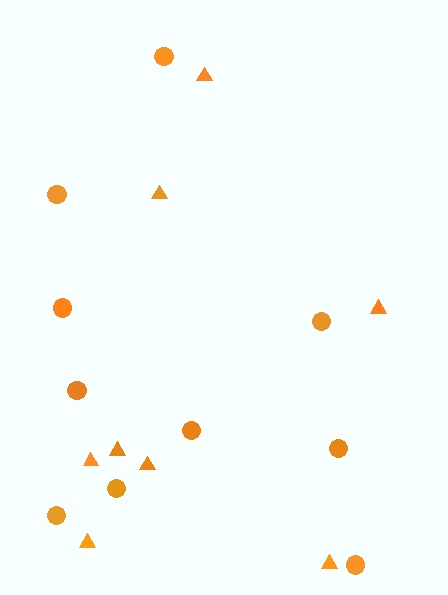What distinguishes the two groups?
There are 2 groups: one group of circles (10) and one group of triangles (8).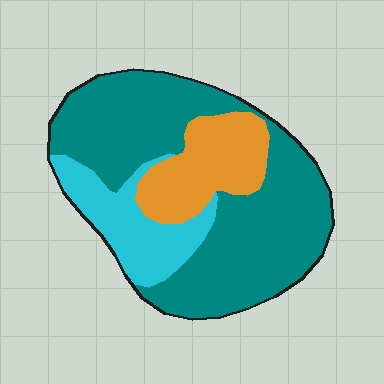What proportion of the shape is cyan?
Cyan covers around 20% of the shape.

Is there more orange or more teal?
Teal.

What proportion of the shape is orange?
Orange takes up about one fifth (1/5) of the shape.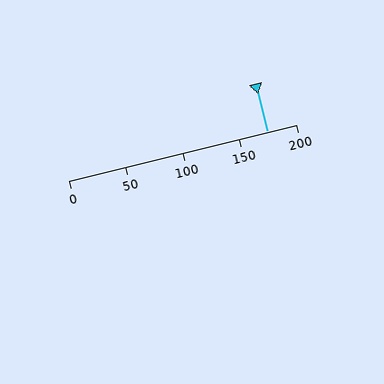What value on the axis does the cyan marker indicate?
The marker indicates approximately 175.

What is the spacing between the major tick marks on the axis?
The major ticks are spaced 50 apart.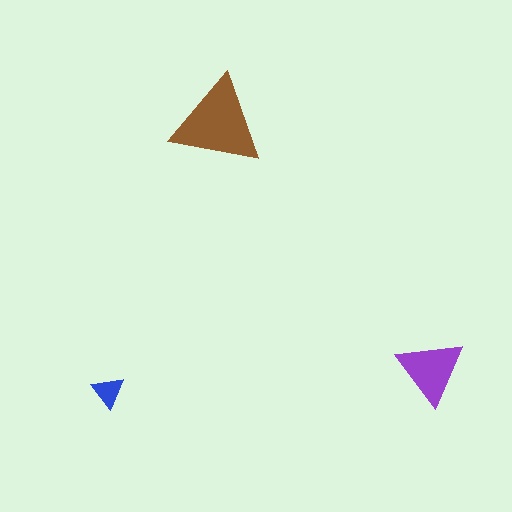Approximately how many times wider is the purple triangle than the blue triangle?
About 2 times wider.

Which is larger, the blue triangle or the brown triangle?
The brown one.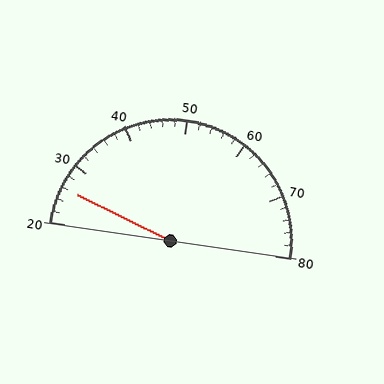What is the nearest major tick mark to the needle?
The nearest major tick mark is 30.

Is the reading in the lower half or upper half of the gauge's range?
The reading is in the lower half of the range (20 to 80).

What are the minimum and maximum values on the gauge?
The gauge ranges from 20 to 80.